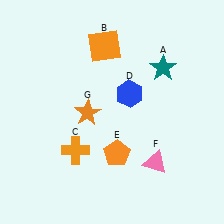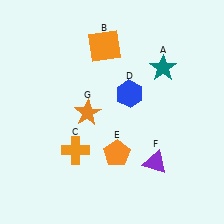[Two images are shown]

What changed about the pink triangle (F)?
In Image 1, F is pink. In Image 2, it changed to purple.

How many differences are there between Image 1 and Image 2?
There is 1 difference between the two images.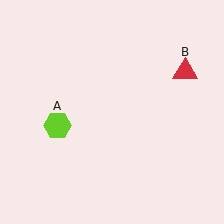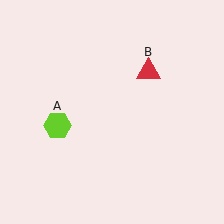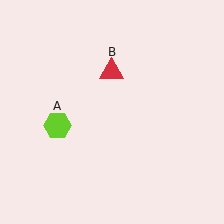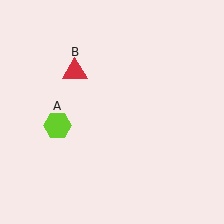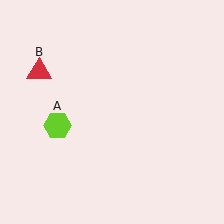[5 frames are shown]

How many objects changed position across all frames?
1 object changed position: red triangle (object B).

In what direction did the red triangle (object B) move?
The red triangle (object B) moved left.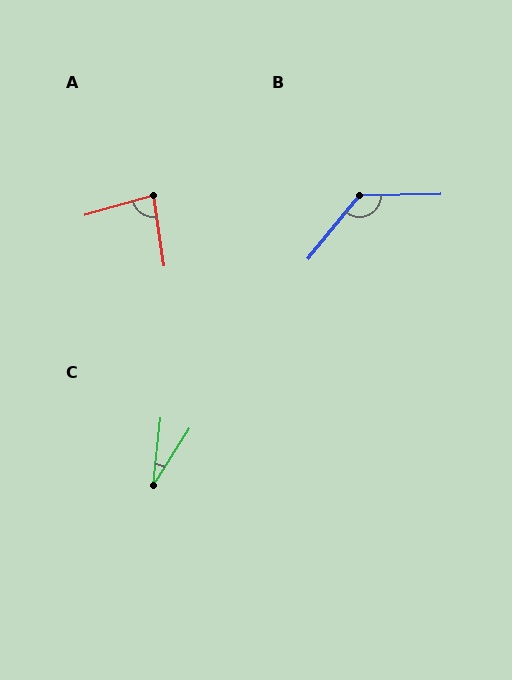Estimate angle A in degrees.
Approximately 83 degrees.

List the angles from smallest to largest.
C (26°), A (83°), B (130°).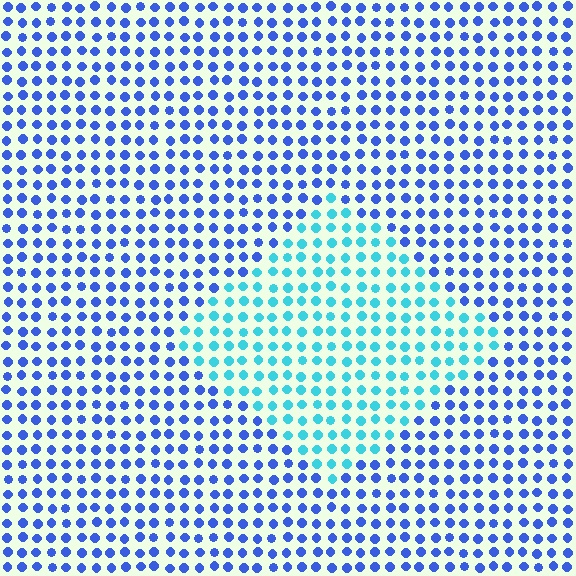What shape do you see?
I see a diamond.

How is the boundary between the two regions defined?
The boundary is defined purely by a slight shift in hue (about 43 degrees). Spacing, size, and orientation are identical on both sides.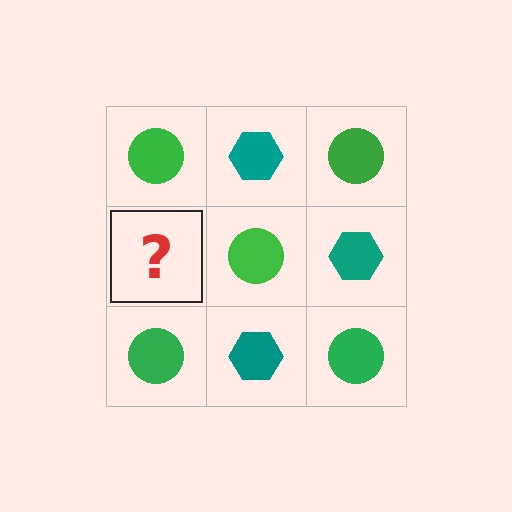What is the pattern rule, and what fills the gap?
The rule is that it alternates green circle and teal hexagon in a checkerboard pattern. The gap should be filled with a teal hexagon.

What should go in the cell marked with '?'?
The missing cell should contain a teal hexagon.